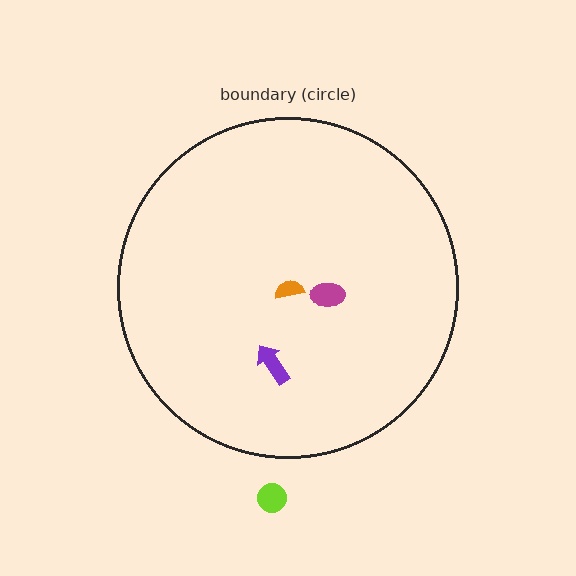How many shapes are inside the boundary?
3 inside, 1 outside.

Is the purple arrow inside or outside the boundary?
Inside.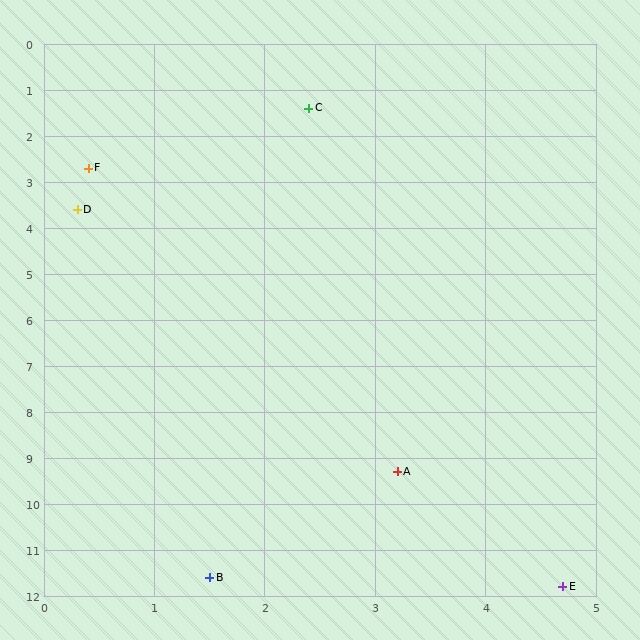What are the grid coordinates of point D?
Point D is at approximately (0.3, 3.6).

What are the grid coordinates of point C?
Point C is at approximately (2.4, 1.4).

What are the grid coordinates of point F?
Point F is at approximately (0.4, 2.7).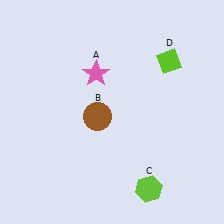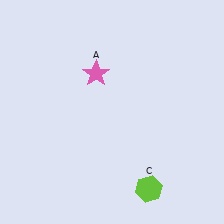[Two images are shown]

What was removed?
The lime diamond (D), the brown circle (B) were removed in Image 2.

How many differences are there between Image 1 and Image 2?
There are 2 differences between the two images.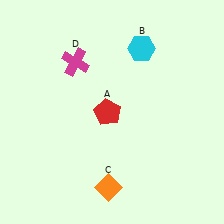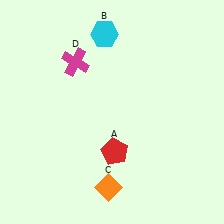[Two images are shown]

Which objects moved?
The objects that moved are: the red pentagon (A), the cyan hexagon (B).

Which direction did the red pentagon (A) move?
The red pentagon (A) moved down.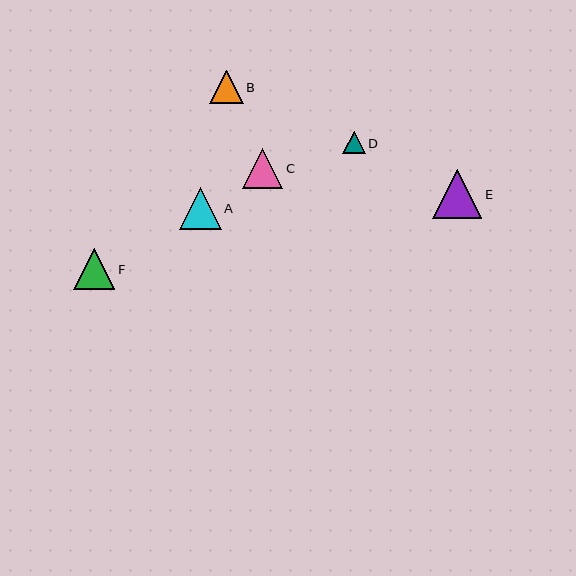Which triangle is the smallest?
Triangle D is the smallest with a size of approximately 23 pixels.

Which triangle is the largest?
Triangle E is the largest with a size of approximately 49 pixels.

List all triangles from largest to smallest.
From largest to smallest: E, A, F, C, B, D.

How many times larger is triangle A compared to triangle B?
Triangle A is approximately 1.3 times the size of triangle B.